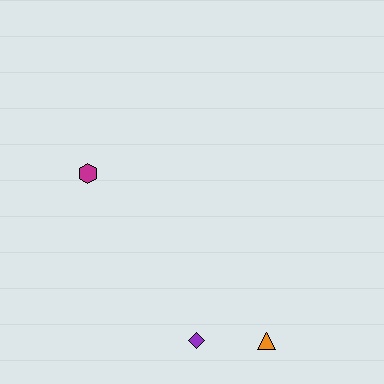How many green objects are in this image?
There are no green objects.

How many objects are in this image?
There are 3 objects.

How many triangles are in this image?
There is 1 triangle.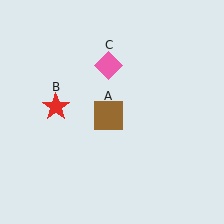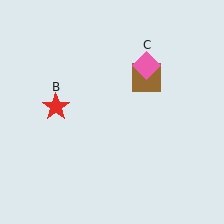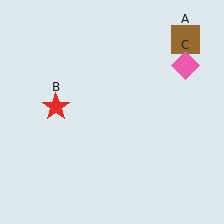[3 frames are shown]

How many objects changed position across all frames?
2 objects changed position: brown square (object A), pink diamond (object C).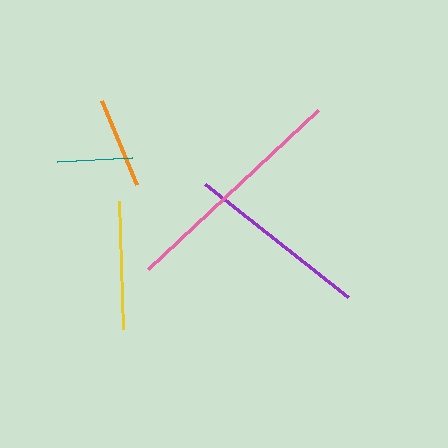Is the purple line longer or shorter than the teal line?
The purple line is longer than the teal line.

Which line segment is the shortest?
The teal line is the shortest at approximately 75 pixels.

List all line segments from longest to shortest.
From longest to shortest: pink, purple, yellow, orange, teal.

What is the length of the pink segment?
The pink segment is approximately 233 pixels long.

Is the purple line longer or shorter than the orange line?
The purple line is longer than the orange line.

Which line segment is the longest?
The pink line is the longest at approximately 233 pixels.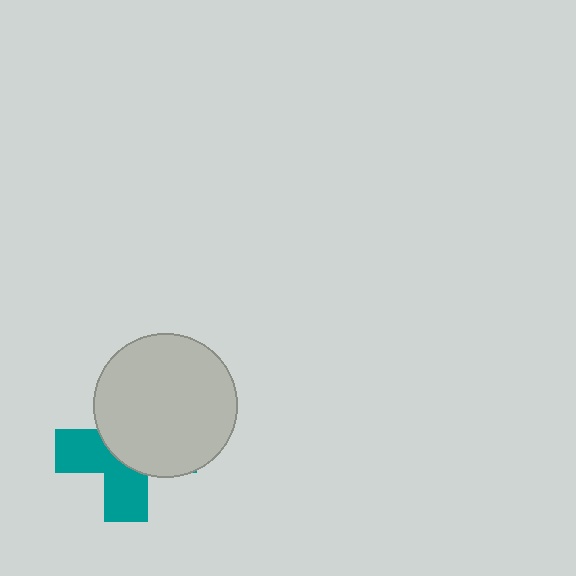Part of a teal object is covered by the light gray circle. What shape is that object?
It is a cross.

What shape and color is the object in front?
The object in front is a light gray circle.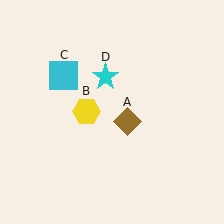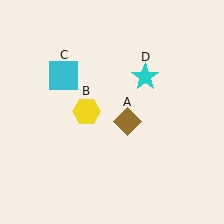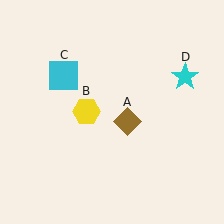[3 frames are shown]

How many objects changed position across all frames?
1 object changed position: cyan star (object D).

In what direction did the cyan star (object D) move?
The cyan star (object D) moved right.